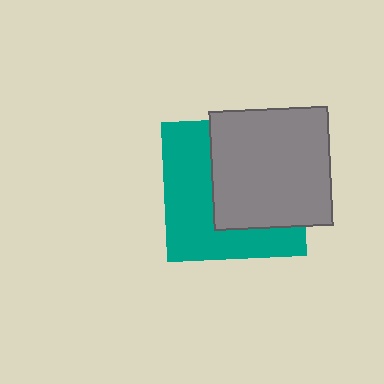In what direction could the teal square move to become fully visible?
The teal square could move left. That would shift it out from behind the gray square entirely.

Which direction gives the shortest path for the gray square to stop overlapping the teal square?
Moving right gives the shortest separation.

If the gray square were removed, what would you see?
You would see the complete teal square.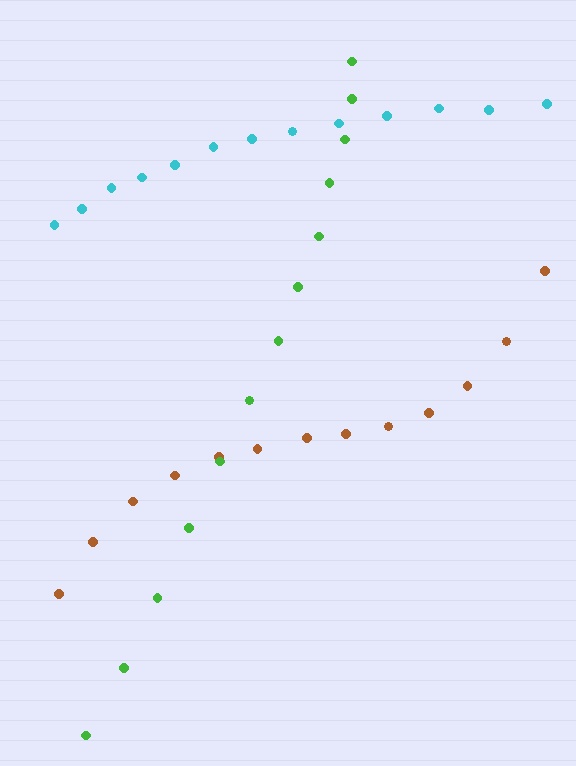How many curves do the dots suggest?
There are 3 distinct paths.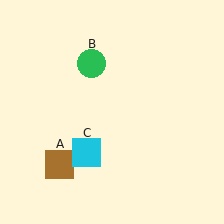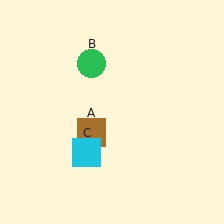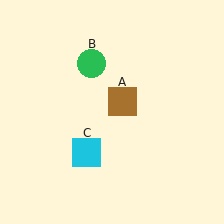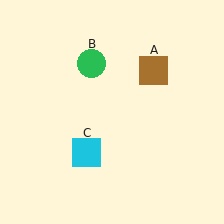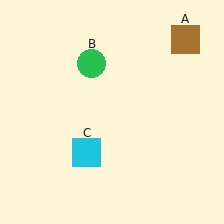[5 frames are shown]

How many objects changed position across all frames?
1 object changed position: brown square (object A).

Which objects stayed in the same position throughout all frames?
Green circle (object B) and cyan square (object C) remained stationary.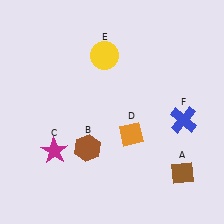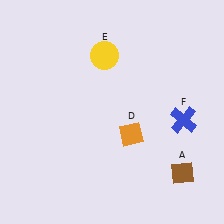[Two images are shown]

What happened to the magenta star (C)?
The magenta star (C) was removed in Image 2. It was in the bottom-left area of Image 1.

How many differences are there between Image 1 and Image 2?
There are 2 differences between the two images.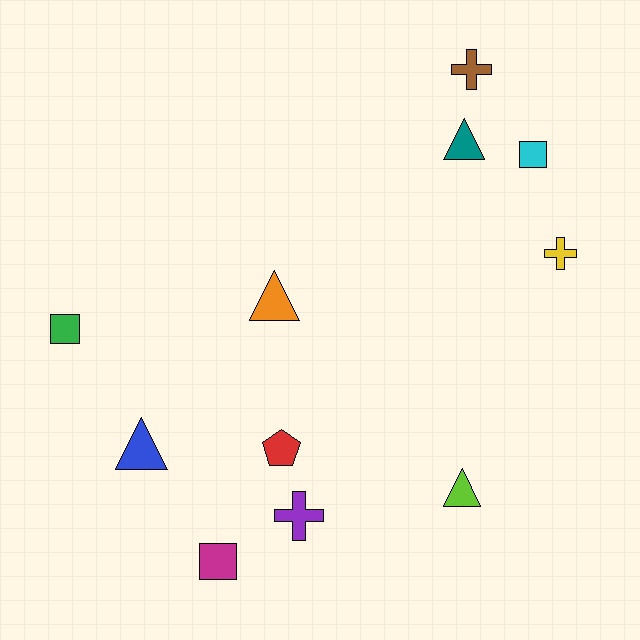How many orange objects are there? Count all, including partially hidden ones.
There is 1 orange object.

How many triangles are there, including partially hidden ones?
There are 4 triangles.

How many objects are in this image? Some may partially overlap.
There are 11 objects.